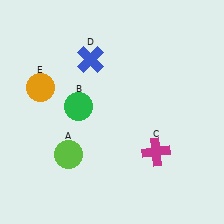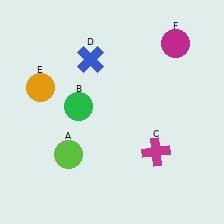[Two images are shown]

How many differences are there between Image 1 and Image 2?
There is 1 difference between the two images.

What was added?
A magenta circle (F) was added in Image 2.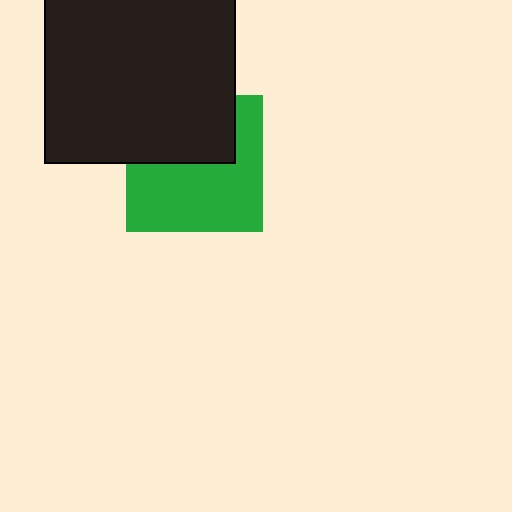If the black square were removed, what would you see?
You would see the complete green square.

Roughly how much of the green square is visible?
About half of it is visible (roughly 60%).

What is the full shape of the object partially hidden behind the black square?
The partially hidden object is a green square.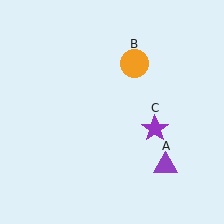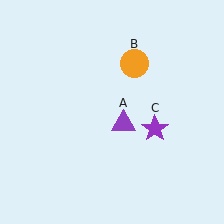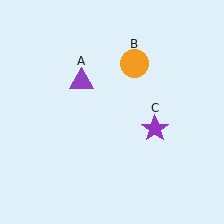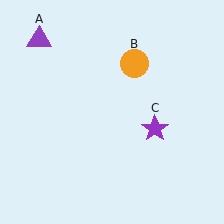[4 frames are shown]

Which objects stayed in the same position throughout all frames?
Orange circle (object B) and purple star (object C) remained stationary.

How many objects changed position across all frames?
1 object changed position: purple triangle (object A).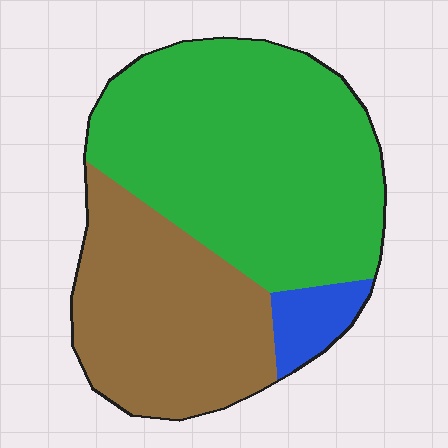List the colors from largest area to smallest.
From largest to smallest: green, brown, blue.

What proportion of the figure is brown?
Brown covers about 35% of the figure.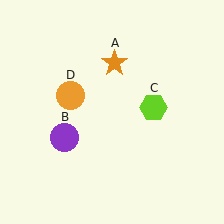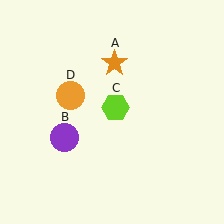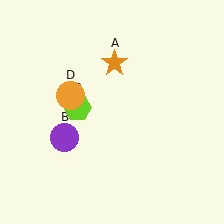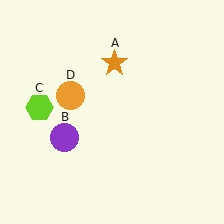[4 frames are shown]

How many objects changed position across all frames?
1 object changed position: lime hexagon (object C).